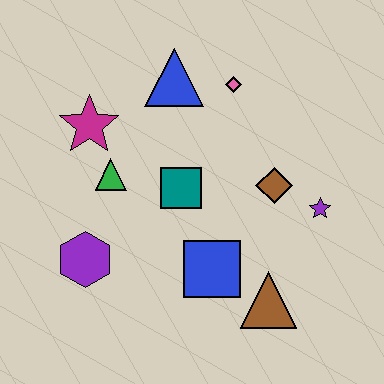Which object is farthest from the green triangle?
The purple star is farthest from the green triangle.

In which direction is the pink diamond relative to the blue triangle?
The pink diamond is to the right of the blue triangle.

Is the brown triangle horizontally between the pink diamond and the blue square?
No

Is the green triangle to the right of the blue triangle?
No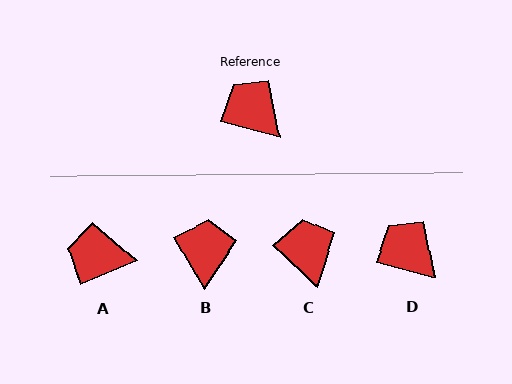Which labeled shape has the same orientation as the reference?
D.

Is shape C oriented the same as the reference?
No, it is off by about 29 degrees.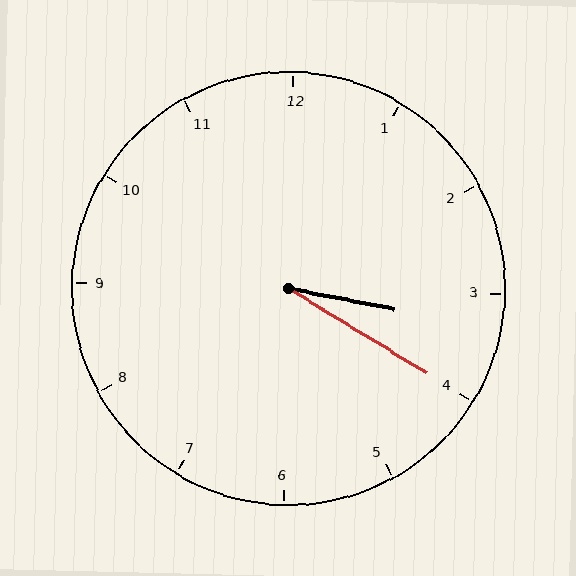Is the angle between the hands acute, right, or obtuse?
It is acute.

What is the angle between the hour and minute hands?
Approximately 20 degrees.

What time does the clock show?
3:20.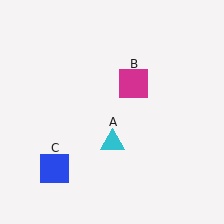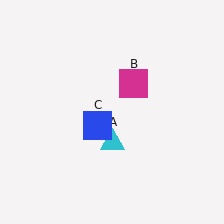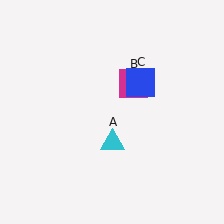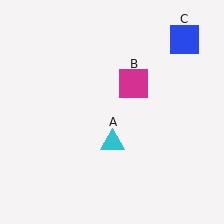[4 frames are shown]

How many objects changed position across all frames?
1 object changed position: blue square (object C).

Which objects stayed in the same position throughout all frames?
Cyan triangle (object A) and magenta square (object B) remained stationary.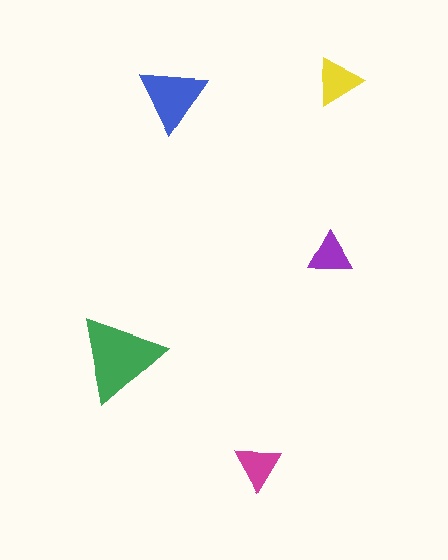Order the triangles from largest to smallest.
the green one, the blue one, the yellow one, the magenta one, the purple one.